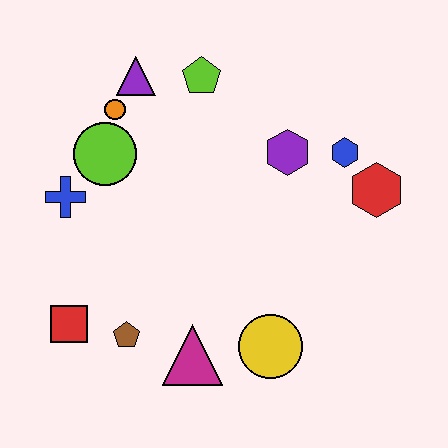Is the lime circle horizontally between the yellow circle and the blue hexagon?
No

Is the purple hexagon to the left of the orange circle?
No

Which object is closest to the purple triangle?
The orange circle is closest to the purple triangle.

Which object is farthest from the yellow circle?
The purple triangle is farthest from the yellow circle.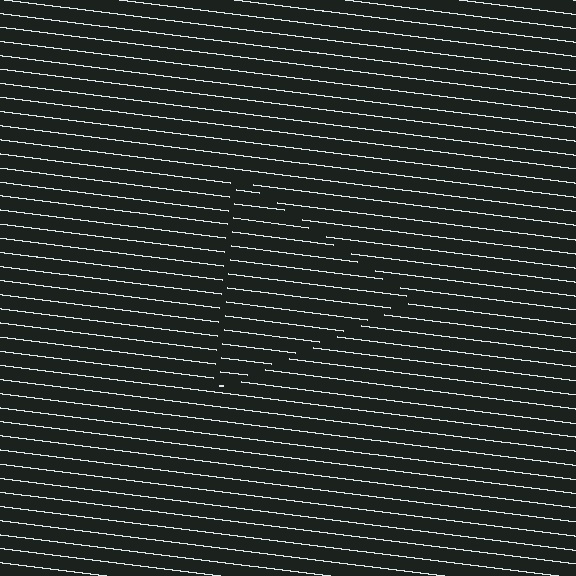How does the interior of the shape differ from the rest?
The interior of the shape contains the same grating, shifted by half a period — the contour is defined by the phase discontinuity where line-ends from the inner and outer gratings abut.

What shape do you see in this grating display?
An illusory triangle. The interior of the shape contains the same grating, shifted by half a period — the contour is defined by the phase discontinuity where line-ends from the inner and outer gratings abut.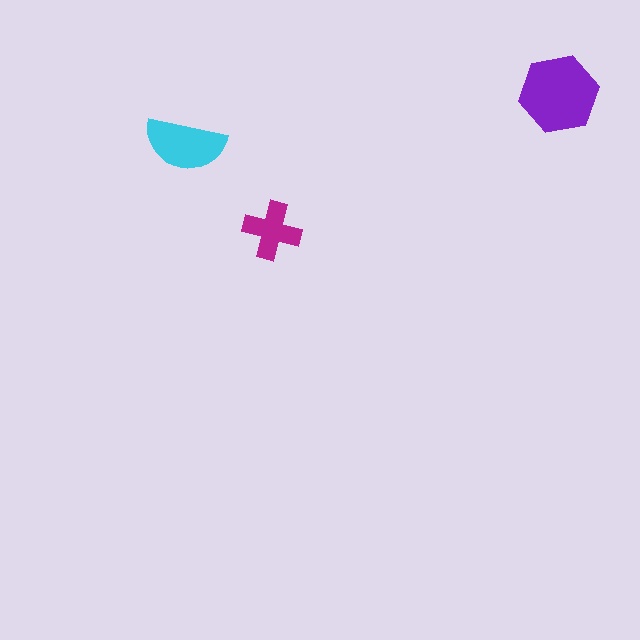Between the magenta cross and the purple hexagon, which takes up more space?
The purple hexagon.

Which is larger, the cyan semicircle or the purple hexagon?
The purple hexagon.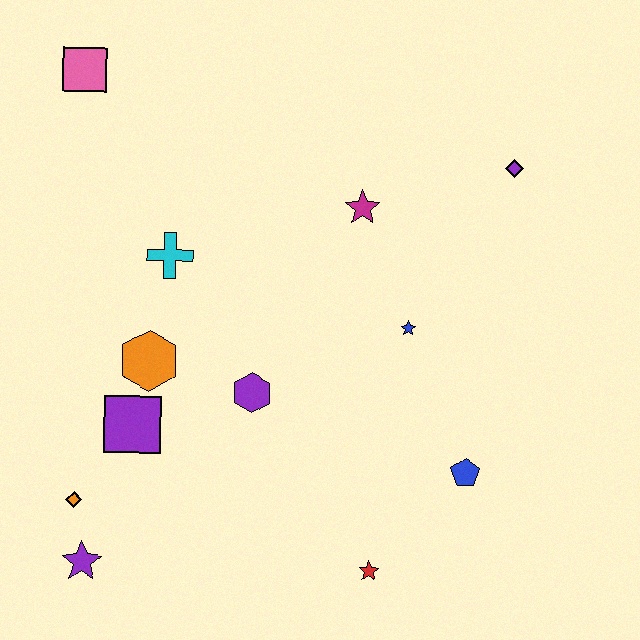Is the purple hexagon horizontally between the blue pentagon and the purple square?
Yes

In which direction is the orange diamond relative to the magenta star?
The orange diamond is below the magenta star.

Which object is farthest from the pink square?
The red star is farthest from the pink square.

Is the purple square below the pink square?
Yes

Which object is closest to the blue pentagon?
The red star is closest to the blue pentagon.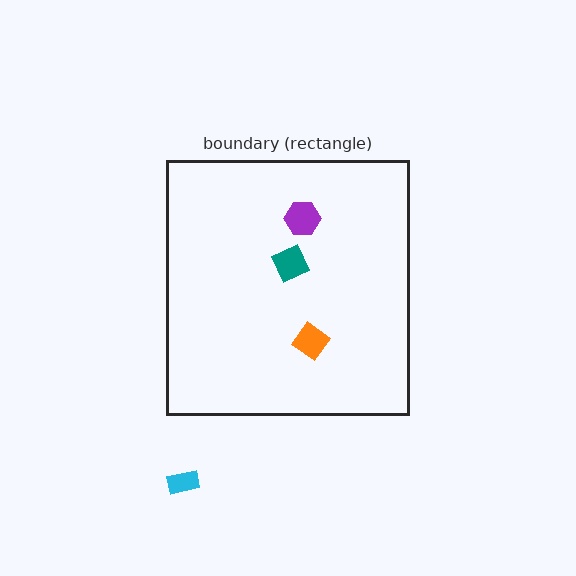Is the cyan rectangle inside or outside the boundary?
Outside.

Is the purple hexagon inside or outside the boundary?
Inside.